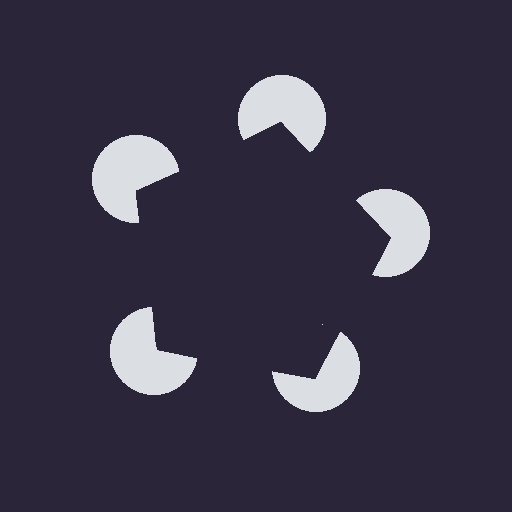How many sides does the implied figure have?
5 sides.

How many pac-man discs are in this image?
There are 5 — one at each vertex of the illusory pentagon.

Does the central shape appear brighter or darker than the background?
It typically appears slightly darker than the background, even though no actual brightness change is drawn.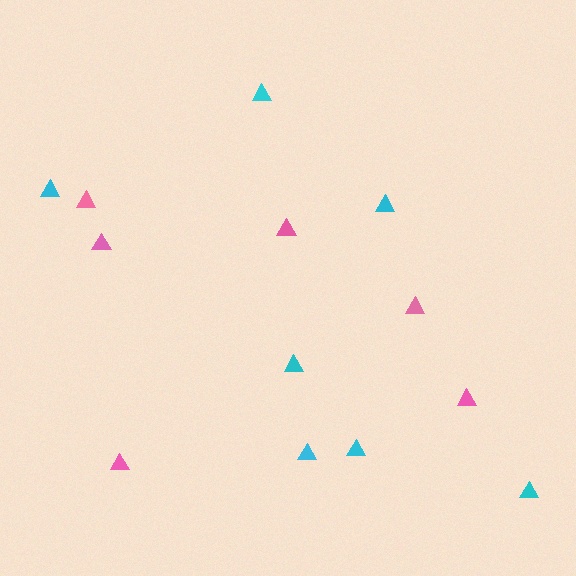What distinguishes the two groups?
There are 2 groups: one group of cyan triangles (7) and one group of pink triangles (6).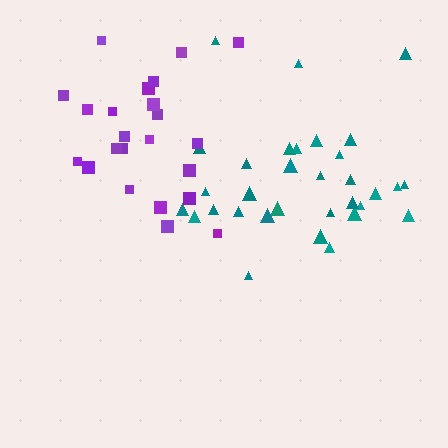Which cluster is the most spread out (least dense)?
Teal.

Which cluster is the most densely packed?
Purple.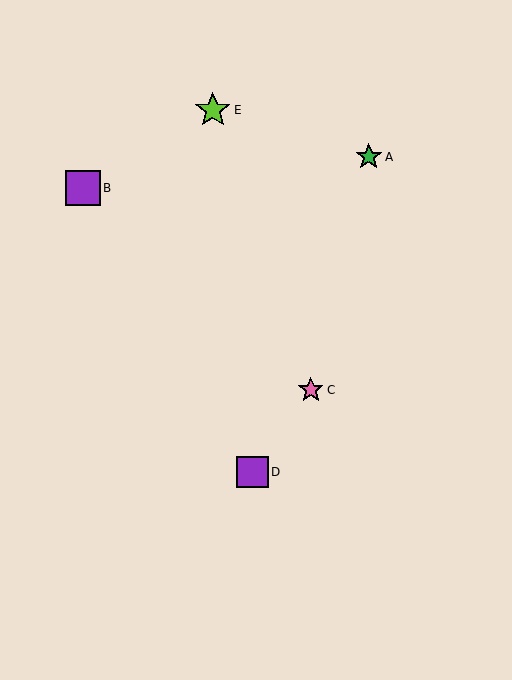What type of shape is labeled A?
Shape A is a green star.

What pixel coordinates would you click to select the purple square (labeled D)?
Click at (253, 472) to select the purple square D.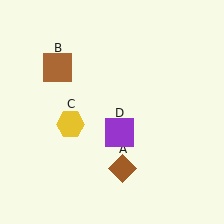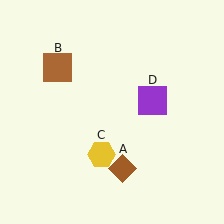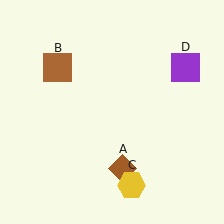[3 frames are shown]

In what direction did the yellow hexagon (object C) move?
The yellow hexagon (object C) moved down and to the right.